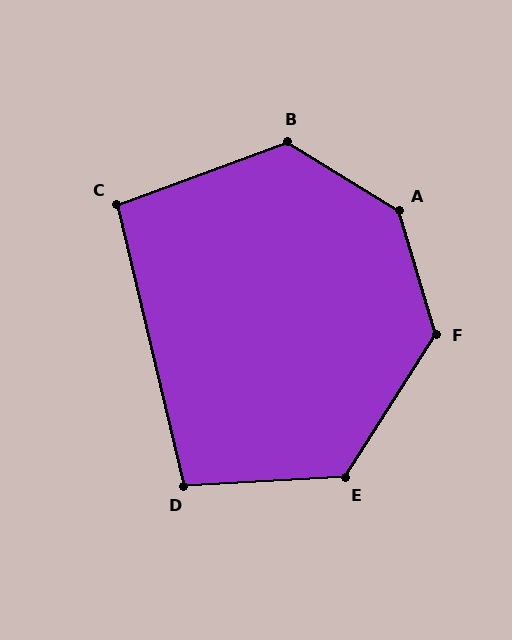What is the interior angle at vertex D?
Approximately 100 degrees (obtuse).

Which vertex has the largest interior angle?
A, at approximately 138 degrees.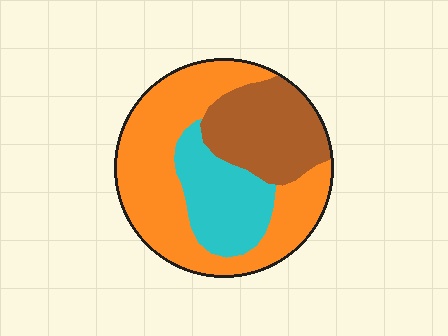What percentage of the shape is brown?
Brown takes up about one quarter (1/4) of the shape.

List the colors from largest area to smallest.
From largest to smallest: orange, brown, cyan.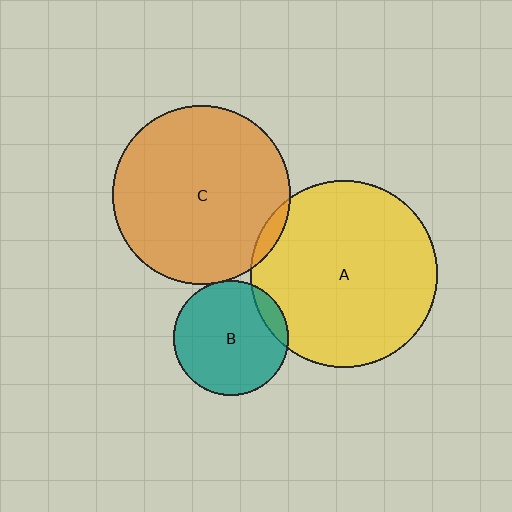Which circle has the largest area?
Circle A (yellow).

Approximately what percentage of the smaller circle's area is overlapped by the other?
Approximately 10%.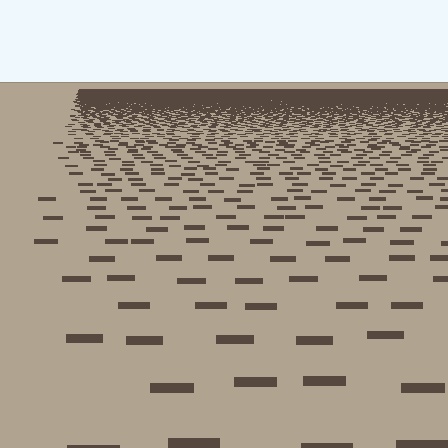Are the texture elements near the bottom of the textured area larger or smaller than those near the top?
Larger. Near the bottom, elements are closer to the viewer and appear at a bigger on-screen size.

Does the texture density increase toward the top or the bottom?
Density increases toward the top.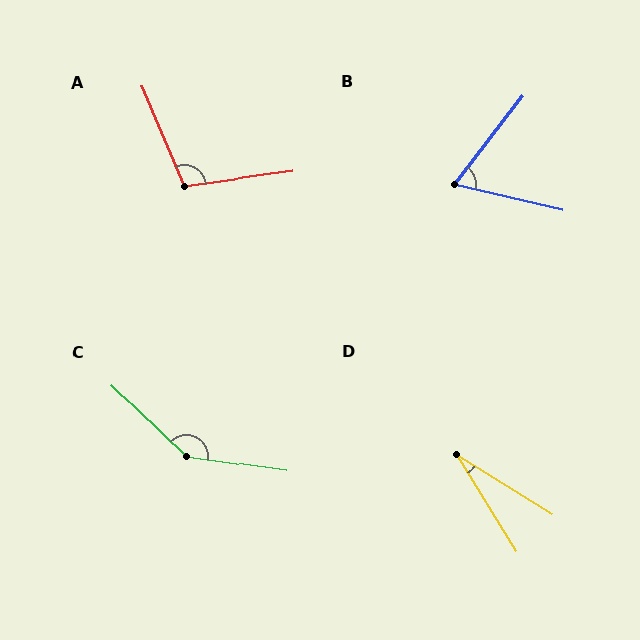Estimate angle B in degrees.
Approximately 66 degrees.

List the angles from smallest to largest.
D (26°), B (66°), A (105°), C (144°).